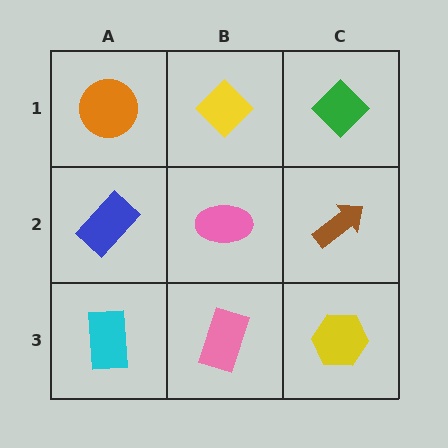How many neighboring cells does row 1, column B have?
3.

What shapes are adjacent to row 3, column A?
A blue rectangle (row 2, column A), a pink rectangle (row 3, column B).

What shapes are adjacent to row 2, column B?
A yellow diamond (row 1, column B), a pink rectangle (row 3, column B), a blue rectangle (row 2, column A), a brown arrow (row 2, column C).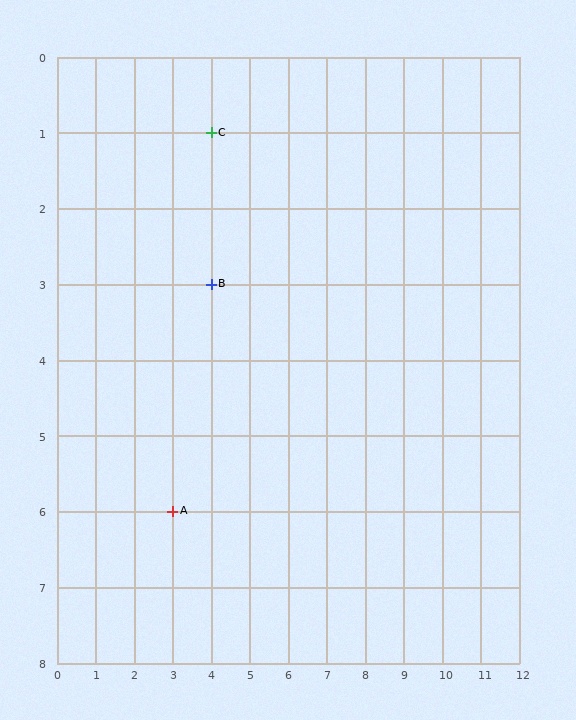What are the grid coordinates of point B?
Point B is at grid coordinates (4, 3).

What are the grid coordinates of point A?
Point A is at grid coordinates (3, 6).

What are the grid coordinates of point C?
Point C is at grid coordinates (4, 1).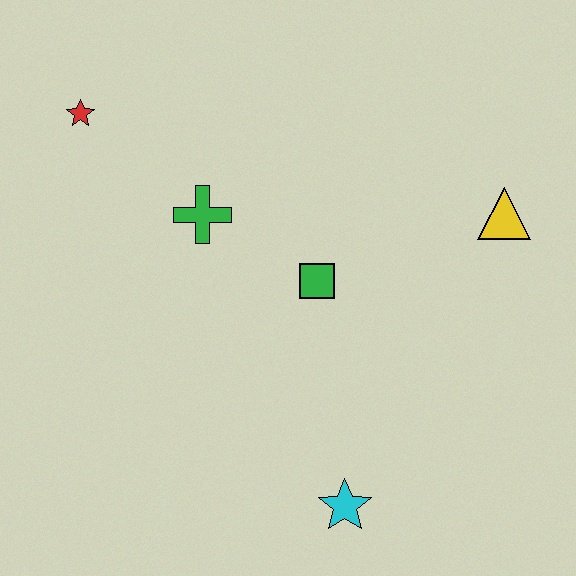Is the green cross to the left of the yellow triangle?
Yes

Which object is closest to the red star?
The green cross is closest to the red star.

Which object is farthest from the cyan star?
The red star is farthest from the cyan star.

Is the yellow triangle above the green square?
Yes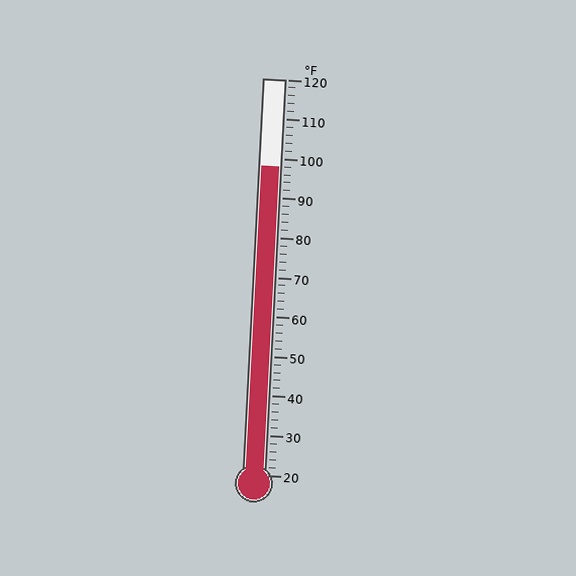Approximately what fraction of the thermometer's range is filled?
The thermometer is filled to approximately 80% of its range.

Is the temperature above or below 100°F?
The temperature is below 100°F.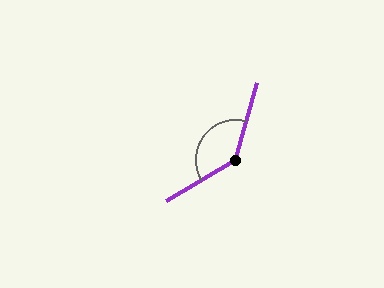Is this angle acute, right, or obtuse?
It is obtuse.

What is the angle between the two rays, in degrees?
Approximately 137 degrees.